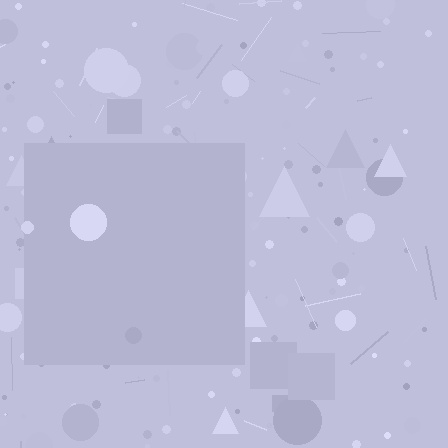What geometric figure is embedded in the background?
A square is embedded in the background.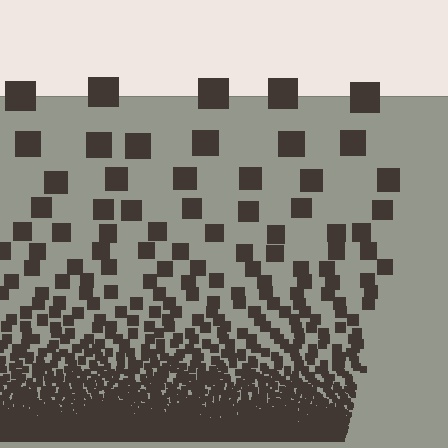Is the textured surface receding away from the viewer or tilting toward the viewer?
The surface appears to tilt toward the viewer. Texture elements get larger and sparser toward the top.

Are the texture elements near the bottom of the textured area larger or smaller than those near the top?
Smaller. The gradient is inverted — elements near the bottom are smaller and denser.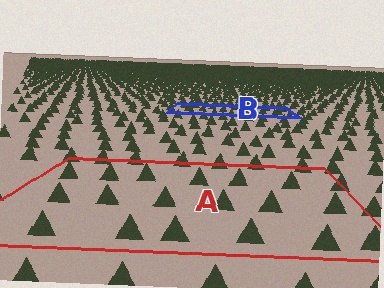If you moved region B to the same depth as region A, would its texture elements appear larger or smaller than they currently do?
They would appear larger. At a closer depth, the same texture elements are projected at a bigger on-screen size.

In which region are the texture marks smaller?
The texture marks are smaller in region B, because it is farther away.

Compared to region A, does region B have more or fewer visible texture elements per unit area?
Region B has more texture elements per unit area — they are packed more densely because it is farther away.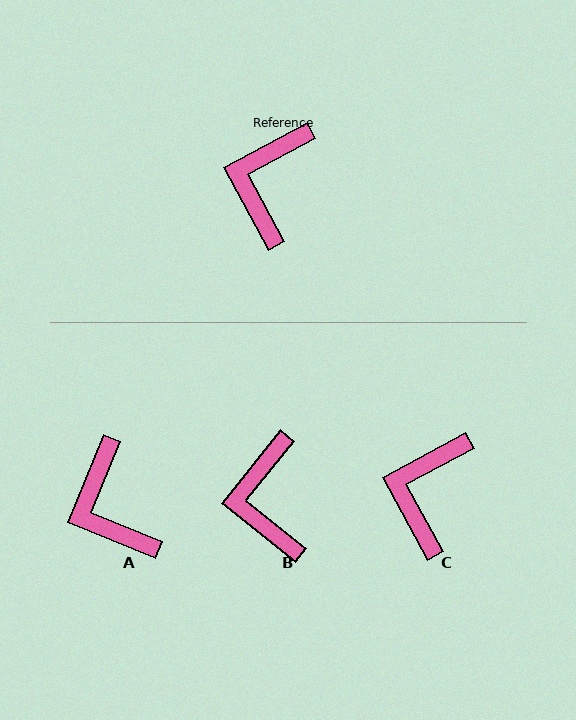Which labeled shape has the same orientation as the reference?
C.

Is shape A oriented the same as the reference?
No, it is off by about 40 degrees.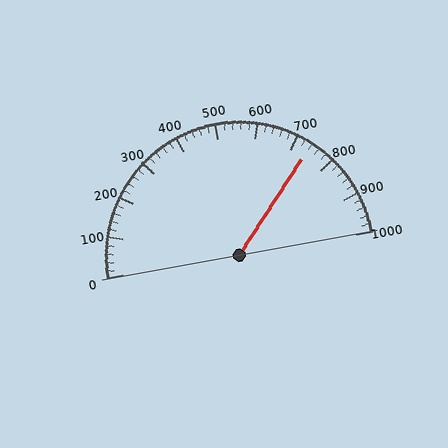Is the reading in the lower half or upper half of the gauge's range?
The reading is in the upper half of the range (0 to 1000).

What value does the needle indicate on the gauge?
The needle indicates approximately 740.